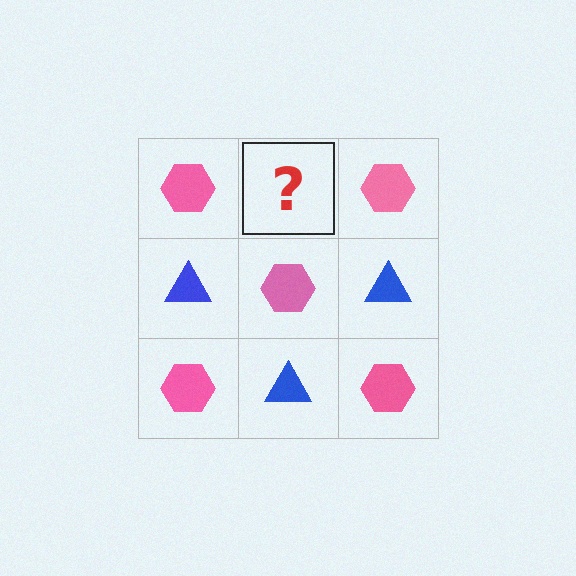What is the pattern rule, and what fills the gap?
The rule is that it alternates pink hexagon and blue triangle in a checkerboard pattern. The gap should be filled with a blue triangle.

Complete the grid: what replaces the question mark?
The question mark should be replaced with a blue triangle.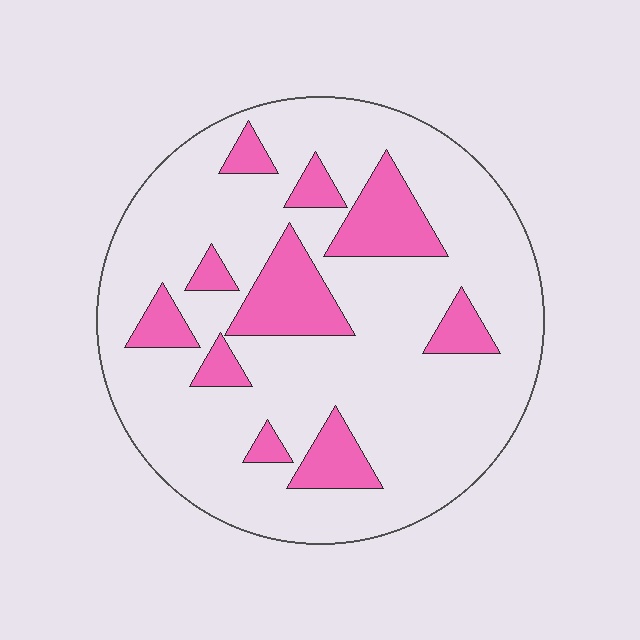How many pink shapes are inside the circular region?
10.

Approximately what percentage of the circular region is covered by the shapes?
Approximately 20%.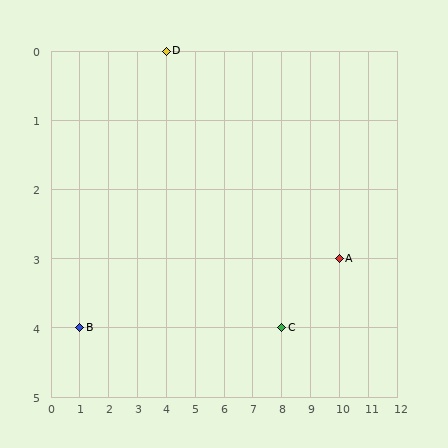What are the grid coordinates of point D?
Point D is at grid coordinates (4, 0).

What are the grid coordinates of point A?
Point A is at grid coordinates (10, 3).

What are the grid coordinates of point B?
Point B is at grid coordinates (1, 4).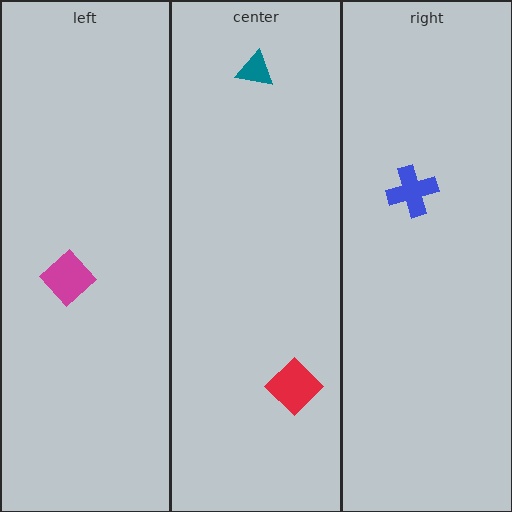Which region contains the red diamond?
The center region.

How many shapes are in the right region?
1.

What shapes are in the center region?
The red diamond, the teal triangle.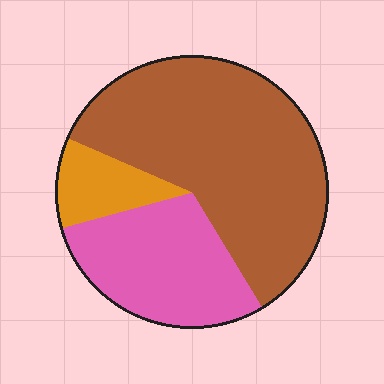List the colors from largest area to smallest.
From largest to smallest: brown, pink, orange.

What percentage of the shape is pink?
Pink covers around 30% of the shape.